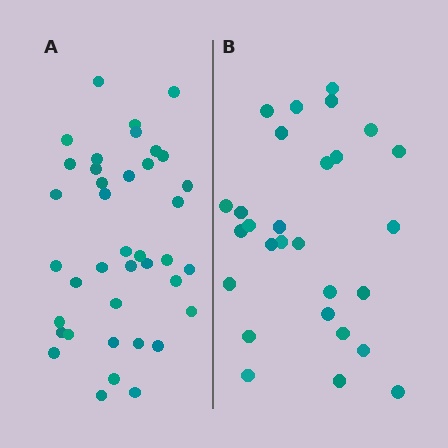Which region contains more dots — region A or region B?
Region A (the left region) has more dots.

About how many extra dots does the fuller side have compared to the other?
Region A has roughly 12 or so more dots than region B.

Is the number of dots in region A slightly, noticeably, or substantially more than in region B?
Region A has noticeably more, but not dramatically so. The ratio is roughly 1.4 to 1.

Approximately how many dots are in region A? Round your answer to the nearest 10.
About 40 dots. (The exact count is 39, which rounds to 40.)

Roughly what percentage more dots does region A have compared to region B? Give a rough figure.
About 40% more.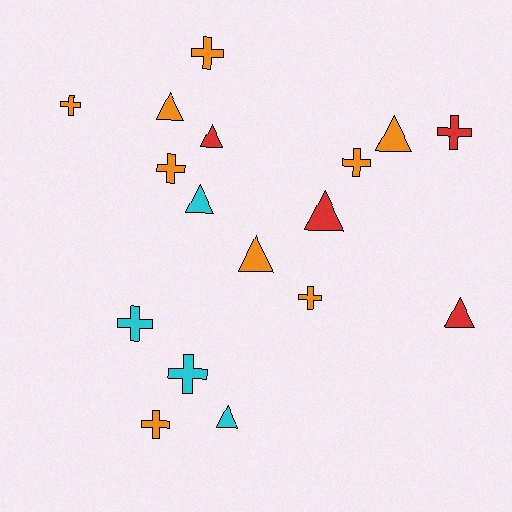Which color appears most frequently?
Orange, with 9 objects.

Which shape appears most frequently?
Cross, with 9 objects.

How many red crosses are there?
There is 1 red cross.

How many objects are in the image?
There are 17 objects.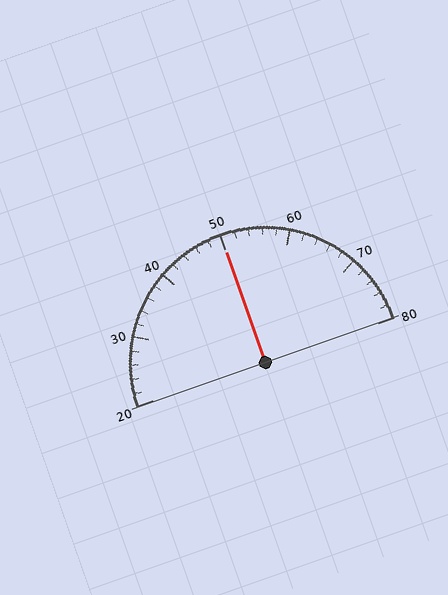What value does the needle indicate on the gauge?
The needle indicates approximately 50.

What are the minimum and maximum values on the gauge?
The gauge ranges from 20 to 80.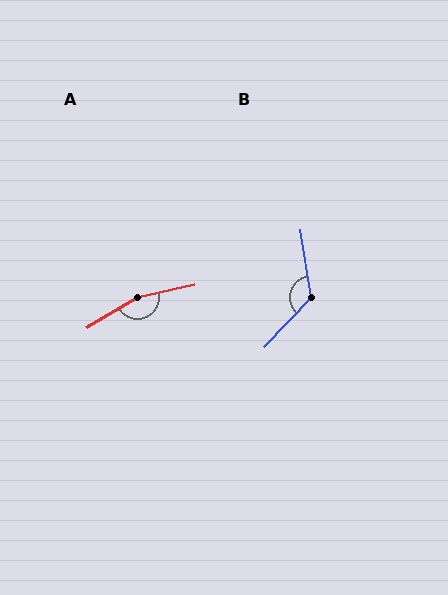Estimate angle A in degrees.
Approximately 163 degrees.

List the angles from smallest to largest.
B (128°), A (163°).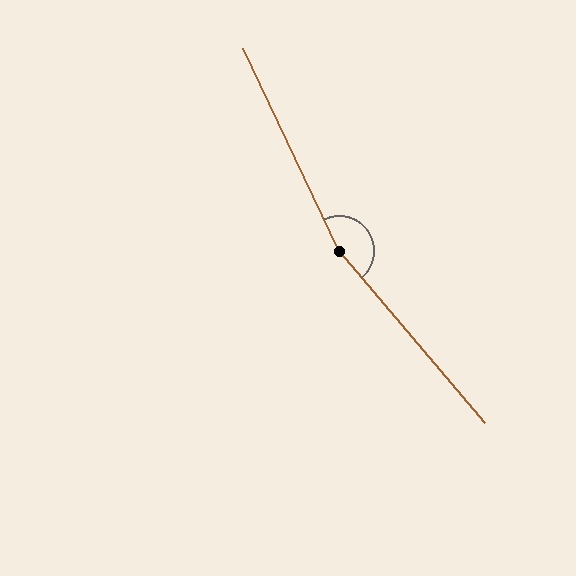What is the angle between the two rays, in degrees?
Approximately 165 degrees.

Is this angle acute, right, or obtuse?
It is obtuse.